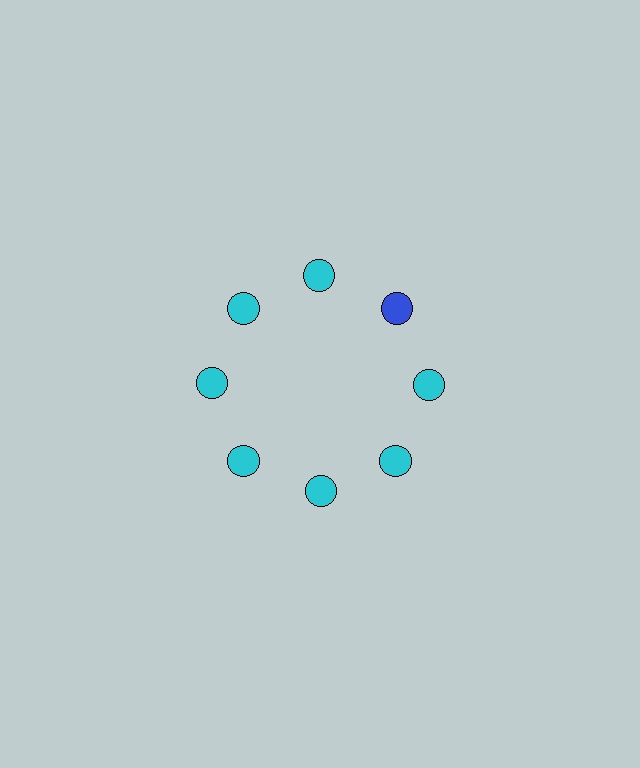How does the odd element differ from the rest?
It has a different color: blue instead of cyan.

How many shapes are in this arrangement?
There are 8 shapes arranged in a ring pattern.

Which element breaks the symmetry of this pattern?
The blue circle at roughly the 2 o'clock position breaks the symmetry. All other shapes are cyan circles.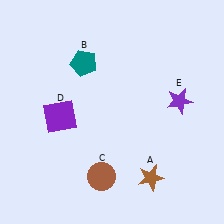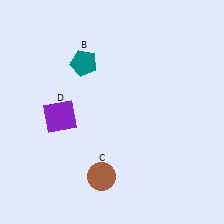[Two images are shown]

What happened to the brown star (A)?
The brown star (A) was removed in Image 2. It was in the bottom-right area of Image 1.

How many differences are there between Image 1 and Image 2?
There are 2 differences between the two images.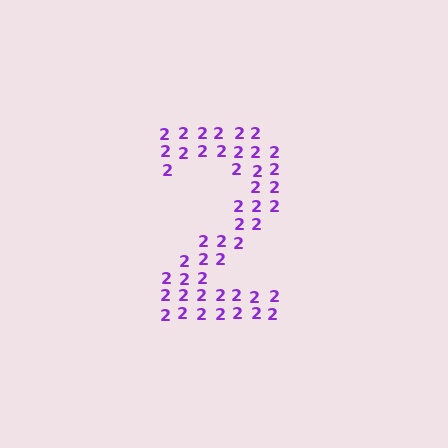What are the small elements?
The small elements are digit 2's.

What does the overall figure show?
The overall figure shows the digit 2.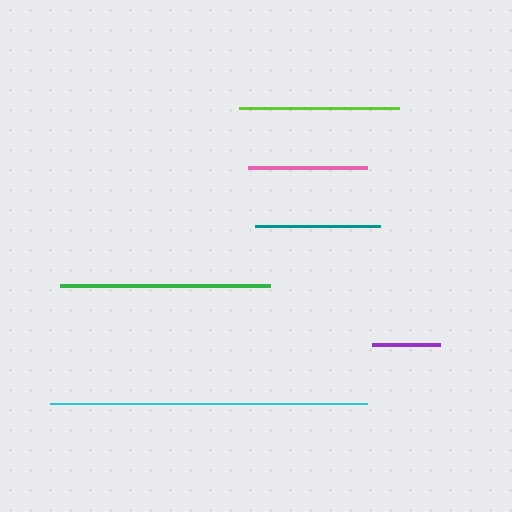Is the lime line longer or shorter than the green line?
The green line is longer than the lime line.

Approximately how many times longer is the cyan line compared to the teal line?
The cyan line is approximately 2.5 times the length of the teal line.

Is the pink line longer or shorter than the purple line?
The pink line is longer than the purple line.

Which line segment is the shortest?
The purple line is the shortest at approximately 68 pixels.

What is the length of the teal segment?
The teal segment is approximately 125 pixels long.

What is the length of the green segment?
The green segment is approximately 210 pixels long.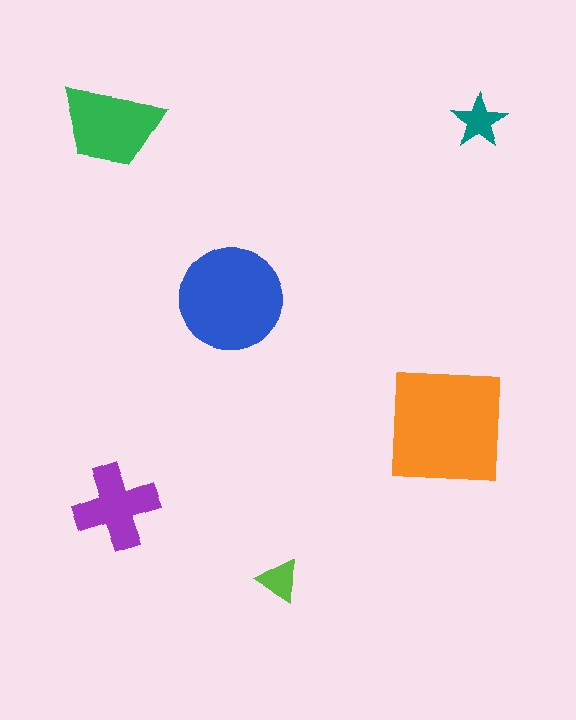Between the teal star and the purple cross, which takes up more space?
The purple cross.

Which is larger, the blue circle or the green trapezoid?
The blue circle.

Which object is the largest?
The orange square.